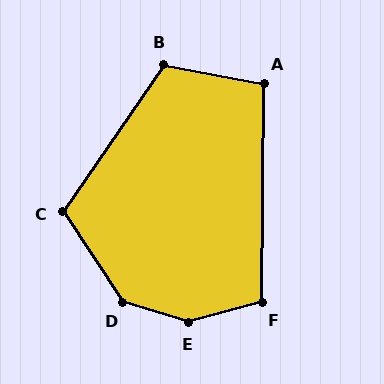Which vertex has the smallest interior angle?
A, at approximately 100 degrees.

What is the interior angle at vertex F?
Approximately 106 degrees (obtuse).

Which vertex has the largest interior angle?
E, at approximately 148 degrees.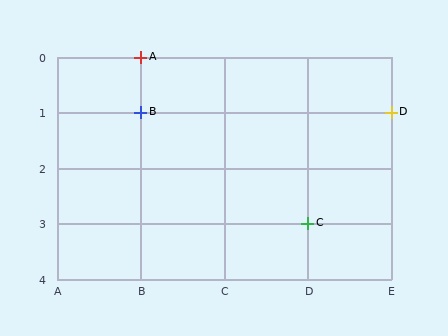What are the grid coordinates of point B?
Point B is at grid coordinates (B, 1).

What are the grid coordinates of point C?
Point C is at grid coordinates (D, 3).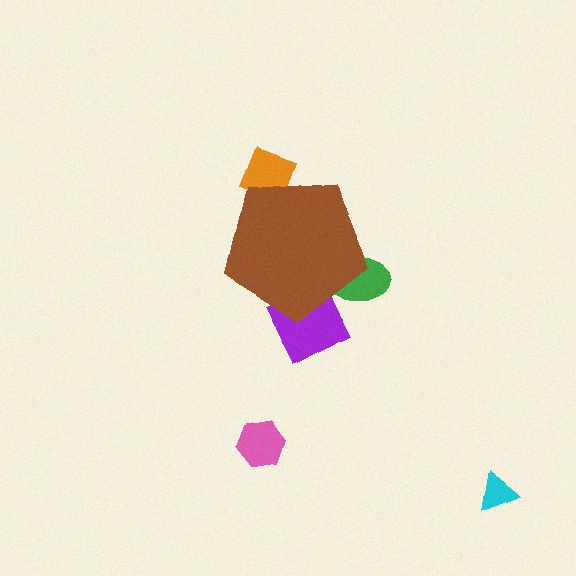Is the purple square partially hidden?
Yes, the purple square is partially hidden behind the brown pentagon.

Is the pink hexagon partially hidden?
No, the pink hexagon is fully visible.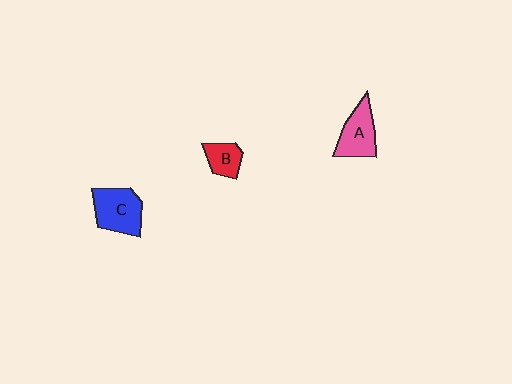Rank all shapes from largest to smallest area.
From largest to smallest: C (blue), A (pink), B (red).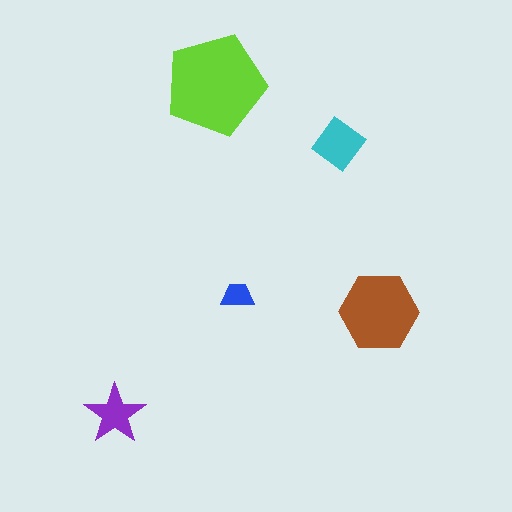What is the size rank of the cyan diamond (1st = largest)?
3rd.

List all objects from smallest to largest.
The blue trapezoid, the purple star, the cyan diamond, the brown hexagon, the lime pentagon.